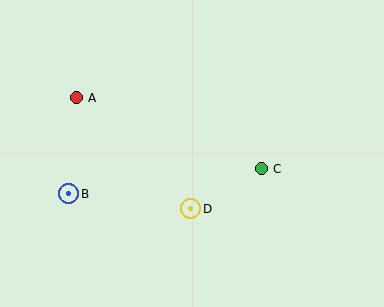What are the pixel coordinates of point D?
Point D is at (191, 209).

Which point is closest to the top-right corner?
Point C is closest to the top-right corner.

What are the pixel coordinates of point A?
Point A is at (76, 98).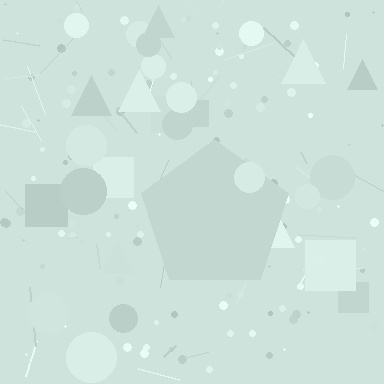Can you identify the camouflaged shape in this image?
The camouflaged shape is a pentagon.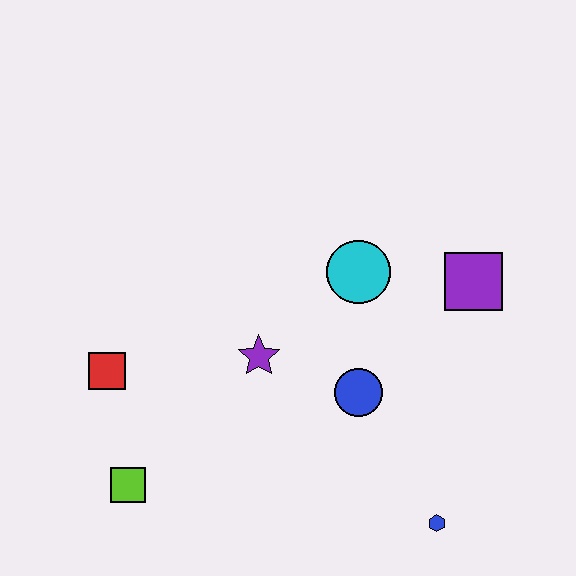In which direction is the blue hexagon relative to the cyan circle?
The blue hexagon is below the cyan circle.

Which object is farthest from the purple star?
The blue hexagon is farthest from the purple star.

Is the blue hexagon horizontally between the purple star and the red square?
No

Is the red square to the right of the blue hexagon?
No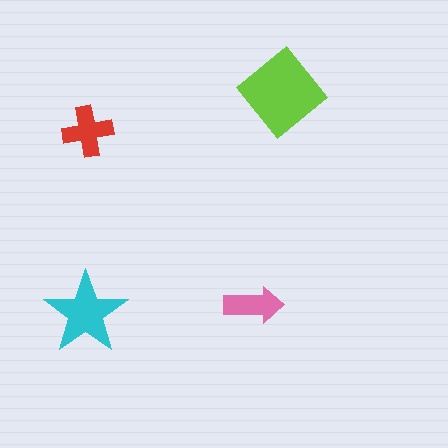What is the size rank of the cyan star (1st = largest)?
2nd.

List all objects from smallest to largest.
The pink arrow, the red cross, the cyan star, the lime diamond.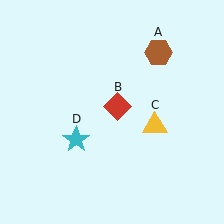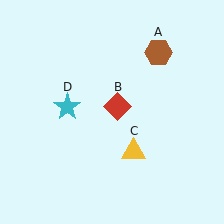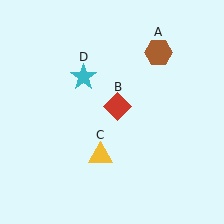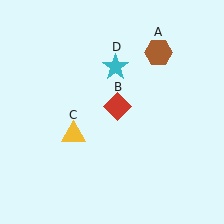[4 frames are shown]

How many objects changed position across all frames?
2 objects changed position: yellow triangle (object C), cyan star (object D).